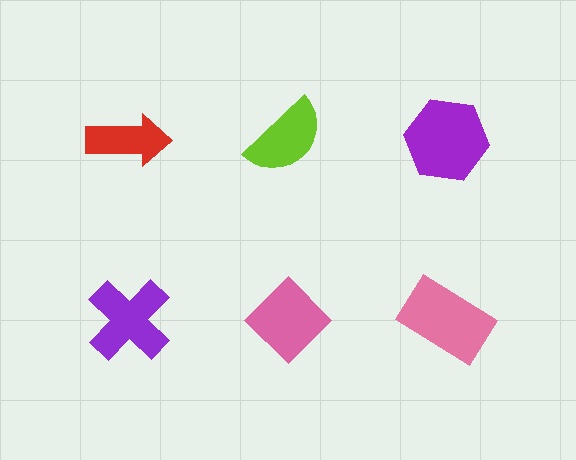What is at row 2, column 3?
A pink rectangle.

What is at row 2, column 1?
A purple cross.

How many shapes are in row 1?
3 shapes.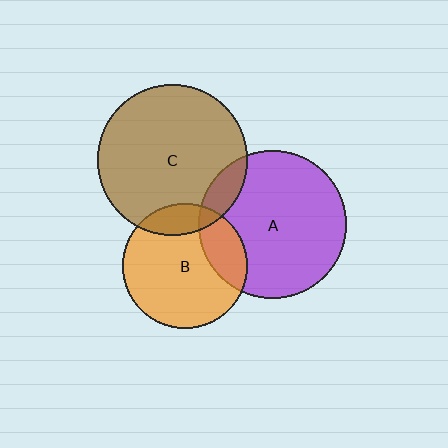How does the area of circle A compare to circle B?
Approximately 1.4 times.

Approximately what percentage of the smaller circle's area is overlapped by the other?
Approximately 10%.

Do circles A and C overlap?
Yes.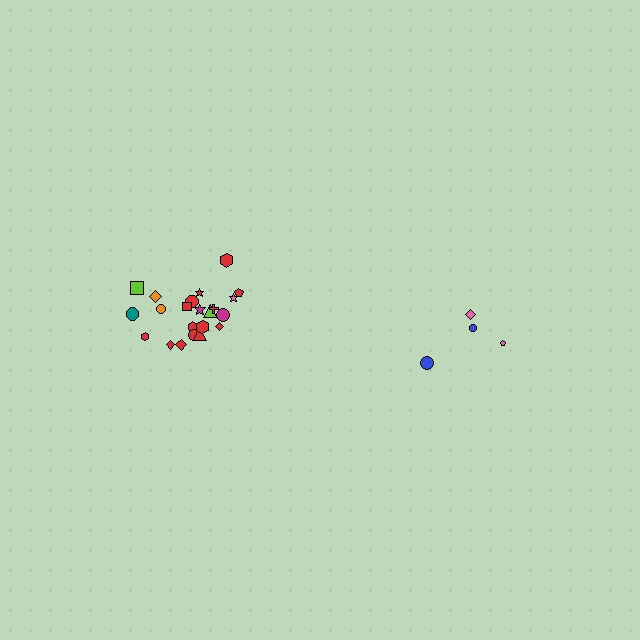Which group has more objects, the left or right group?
The left group.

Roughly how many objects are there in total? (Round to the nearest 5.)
Roughly 25 objects in total.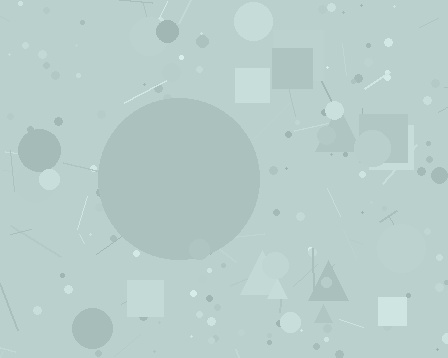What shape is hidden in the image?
A circle is hidden in the image.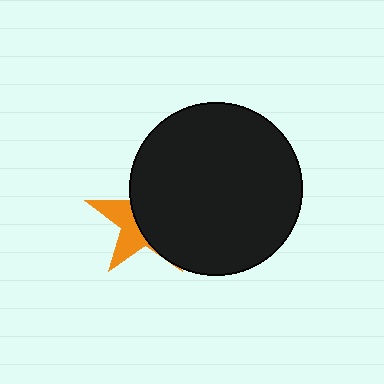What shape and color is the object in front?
The object in front is a black circle.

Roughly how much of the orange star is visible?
A small part of it is visible (roughly 37%).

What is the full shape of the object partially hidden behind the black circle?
The partially hidden object is an orange star.